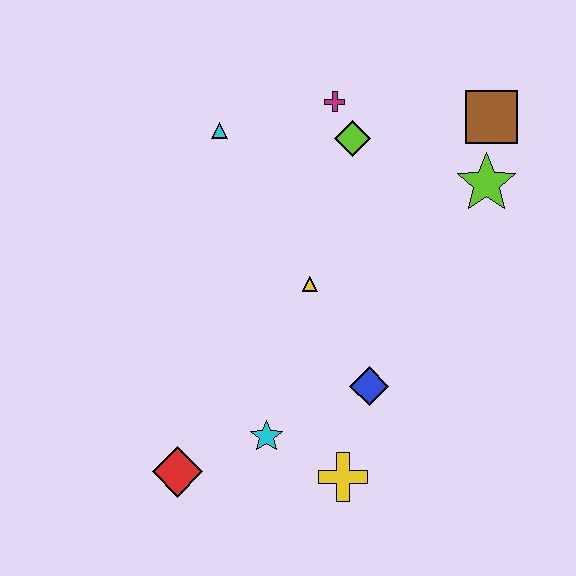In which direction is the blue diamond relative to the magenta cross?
The blue diamond is below the magenta cross.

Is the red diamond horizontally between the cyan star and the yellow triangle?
No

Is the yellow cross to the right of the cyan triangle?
Yes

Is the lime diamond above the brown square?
No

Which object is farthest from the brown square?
The red diamond is farthest from the brown square.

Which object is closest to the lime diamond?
The magenta cross is closest to the lime diamond.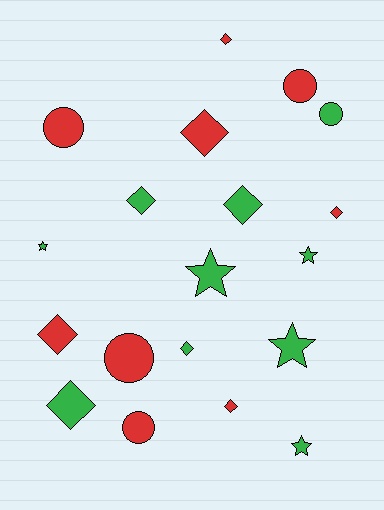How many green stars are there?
There are 5 green stars.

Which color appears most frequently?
Green, with 10 objects.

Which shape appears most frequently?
Diamond, with 9 objects.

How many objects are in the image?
There are 19 objects.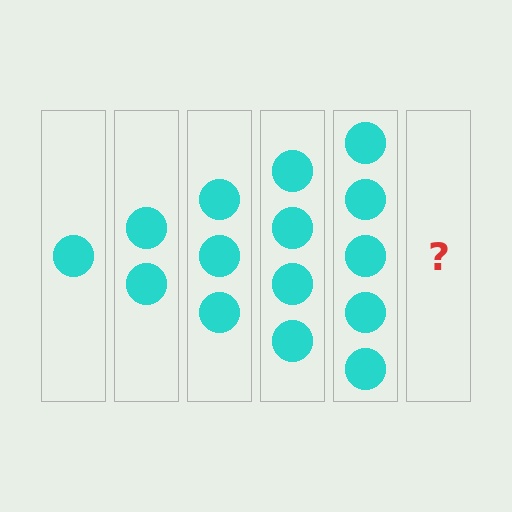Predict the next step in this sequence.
The next step is 6 circles.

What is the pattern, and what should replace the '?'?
The pattern is that each step adds one more circle. The '?' should be 6 circles.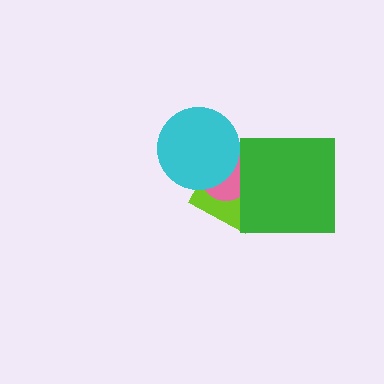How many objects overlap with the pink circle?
3 objects overlap with the pink circle.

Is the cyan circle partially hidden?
No, no other shape covers it.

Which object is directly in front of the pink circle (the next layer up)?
The green square is directly in front of the pink circle.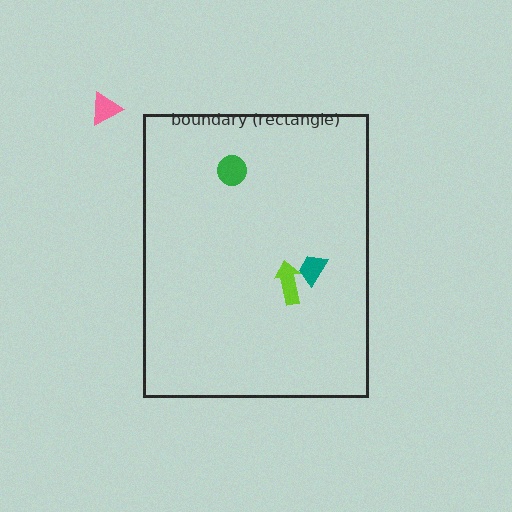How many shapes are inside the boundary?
3 inside, 1 outside.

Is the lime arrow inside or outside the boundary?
Inside.